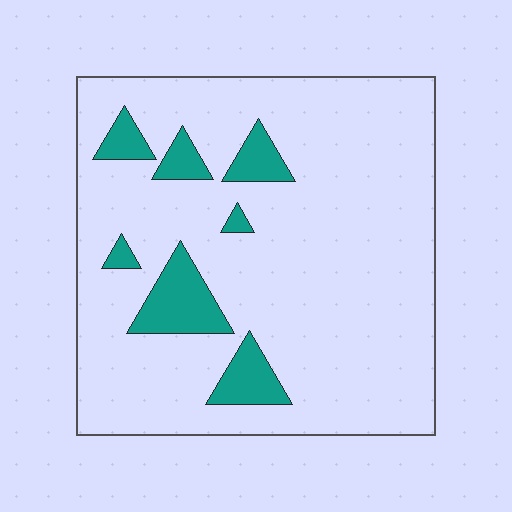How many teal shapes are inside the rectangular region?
7.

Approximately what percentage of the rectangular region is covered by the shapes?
Approximately 10%.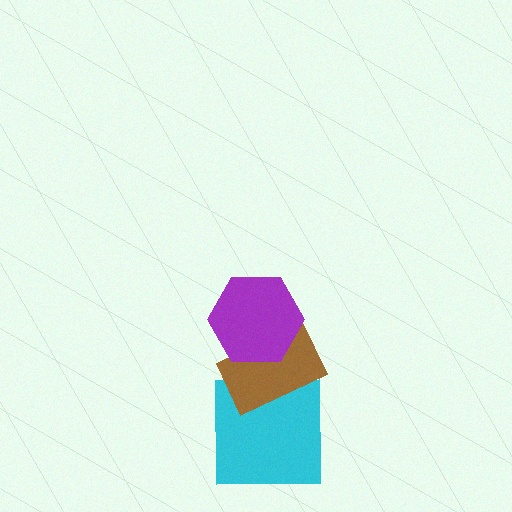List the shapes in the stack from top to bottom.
From top to bottom: the purple hexagon, the brown rectangle, the cyan square.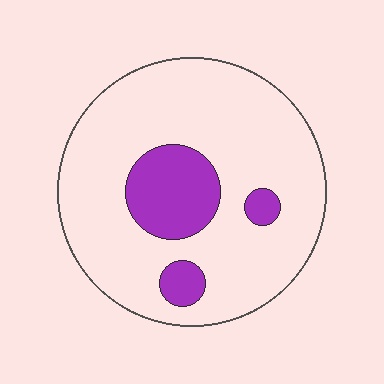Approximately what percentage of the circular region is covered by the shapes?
Approximately 20%.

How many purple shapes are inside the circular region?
3.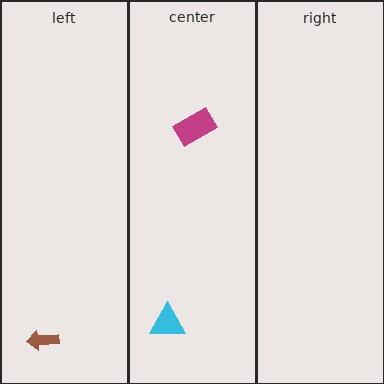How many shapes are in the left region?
1.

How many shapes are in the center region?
2.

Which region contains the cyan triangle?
The center region.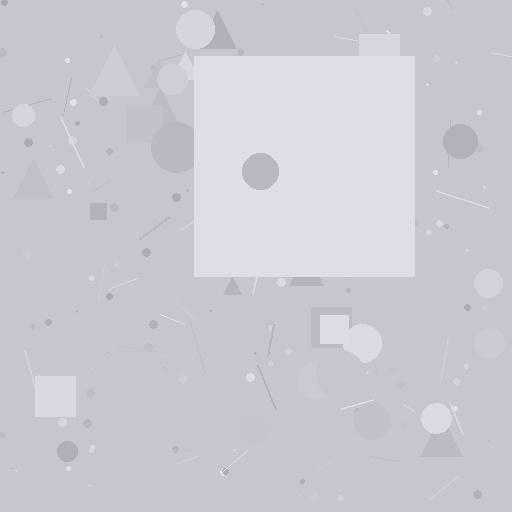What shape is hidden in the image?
A square is hidden in the image.